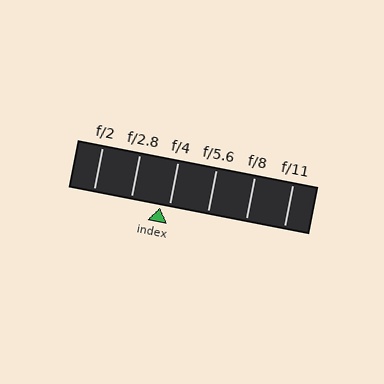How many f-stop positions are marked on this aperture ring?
There are 6 f-stop positions marked.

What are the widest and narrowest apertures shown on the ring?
The widest aperture shown is f/2 and the narrowest is f/11.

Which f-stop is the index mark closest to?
The index mark is closest to f/4.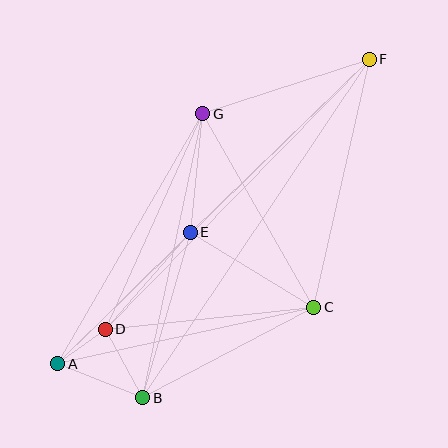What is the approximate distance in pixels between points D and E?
The distance between D and E is approximately 129 pixels.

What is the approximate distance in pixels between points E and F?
The distance between E and F is approximately 249 pixels.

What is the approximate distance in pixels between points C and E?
The distance between C and E is approximately 144 pixels.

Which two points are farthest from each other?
Points A and F are farthest from each other.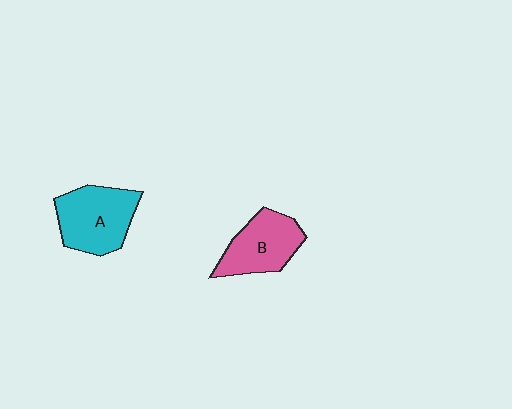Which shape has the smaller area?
Shape B (pink).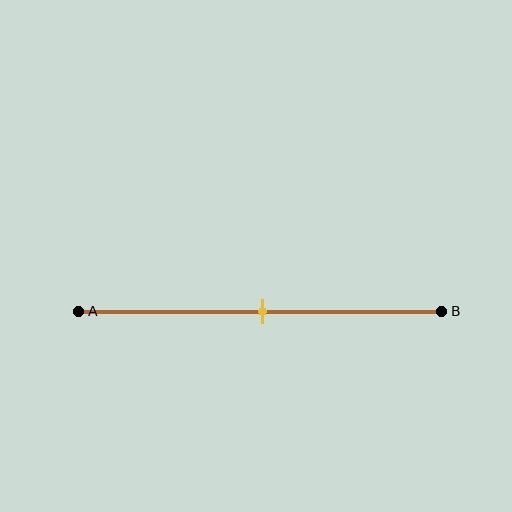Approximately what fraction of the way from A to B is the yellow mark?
The yellow mark is approximately 50% of the way from A to B.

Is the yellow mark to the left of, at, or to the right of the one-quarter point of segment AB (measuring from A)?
The yellow mark is to the right of the one-quarter point of segment AB.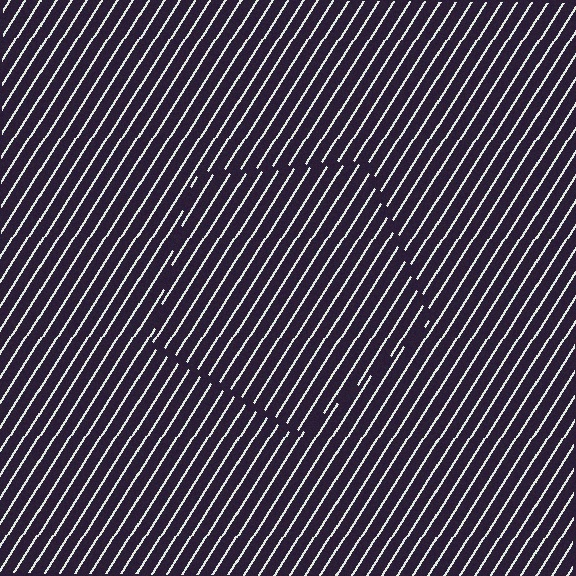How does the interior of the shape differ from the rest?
The interior of the shape contains the same grating, shifted by half a period — the contour is defined by the phase discontinuity where line-ends from the inner and outer gratings abut.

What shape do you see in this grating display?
An illusory pentagon. The interior of the shape contains the same grating, shifted by half a period — the contour is defined by the phase discontinuity where line-ends from the inner and outer gratings abut.